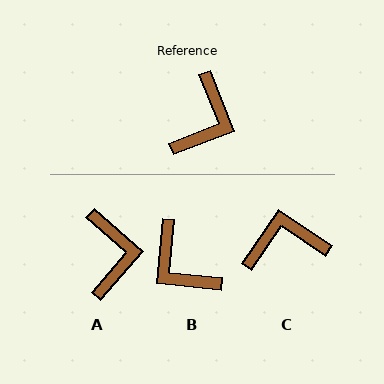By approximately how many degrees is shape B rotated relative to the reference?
Approximately 117 degrees clockwise.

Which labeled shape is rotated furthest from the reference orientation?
C, about 124 degrees away.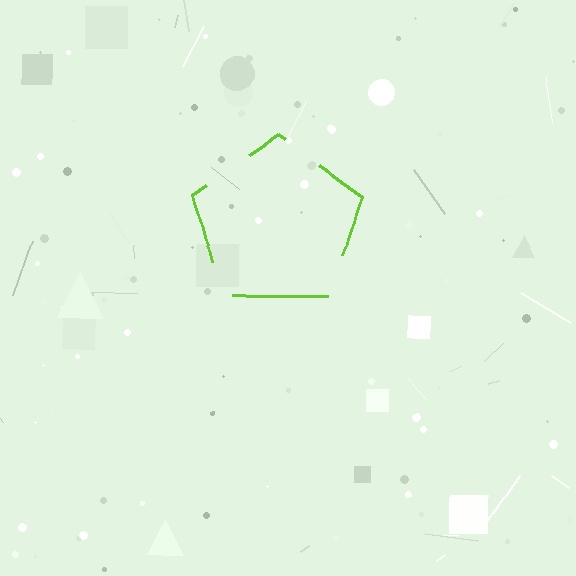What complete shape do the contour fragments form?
The contour fragments form a pentagon.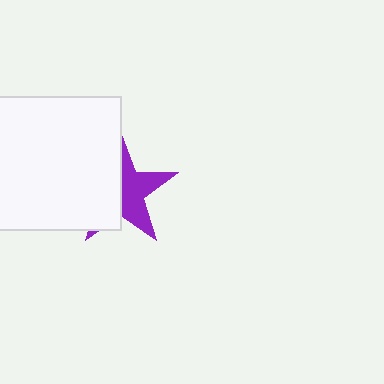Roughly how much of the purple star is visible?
About half of it is visible (roughly 50%).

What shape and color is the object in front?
The object in front is a white square.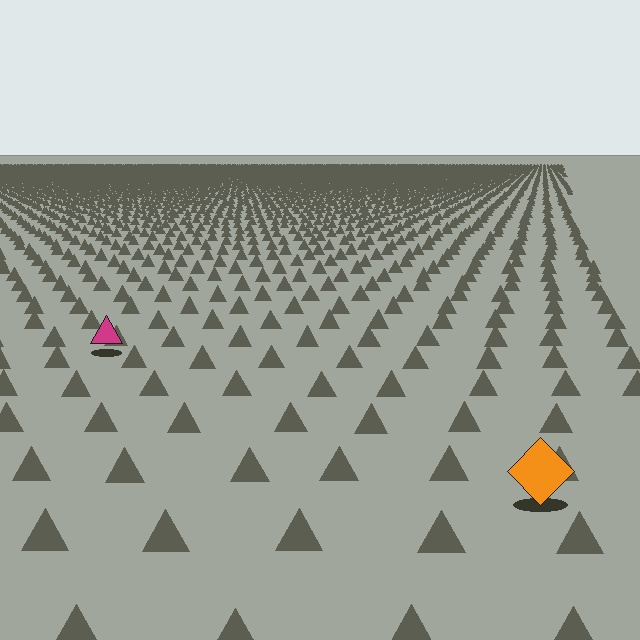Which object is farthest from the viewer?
The magenta triangle is farthest from the viewer. It appears smaller and the ground texture around it is denser.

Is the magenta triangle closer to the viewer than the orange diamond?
No. The orange diamond is closer — you can tell from the texture gradient: the ground texture is coarser near it.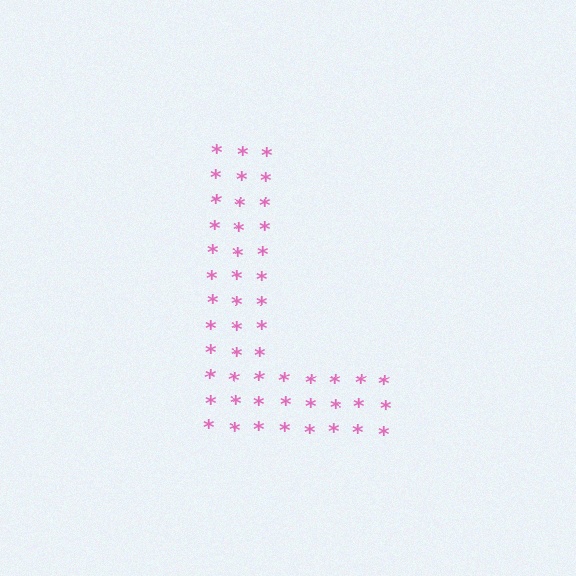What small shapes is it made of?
It is made of small asterisks.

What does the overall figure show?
The overall figure shows the letter L.